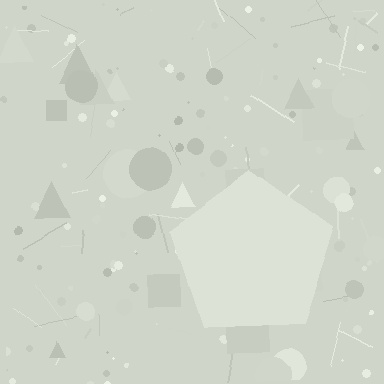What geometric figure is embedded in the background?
A pentagon is embedded in the background.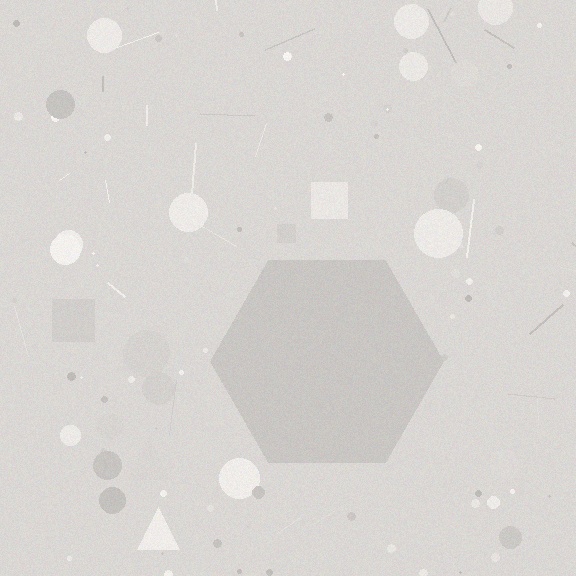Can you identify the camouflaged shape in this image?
The camouflaged shape is a hexagon.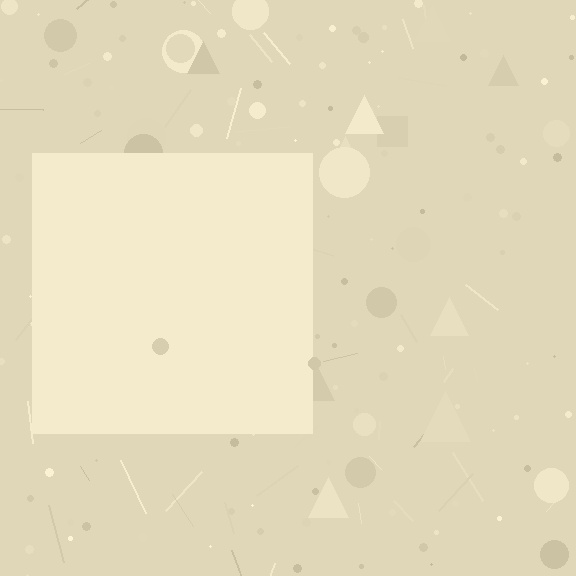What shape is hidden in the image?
A square is hidden in the image.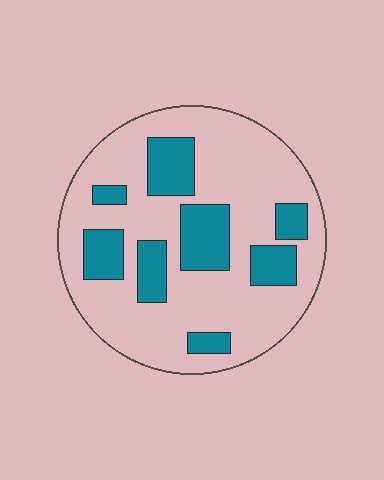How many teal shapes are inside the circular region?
8.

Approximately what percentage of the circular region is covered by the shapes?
Approximately 25%.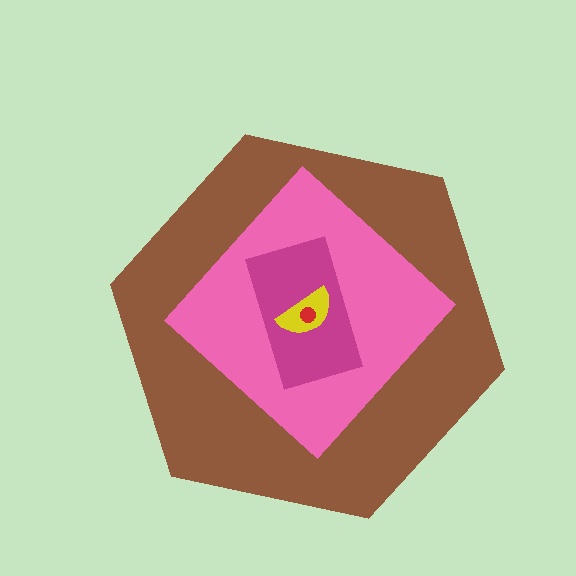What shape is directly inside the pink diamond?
The magenta rectangle.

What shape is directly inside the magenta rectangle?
The yellow semicircle.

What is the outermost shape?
The brown hexagon.